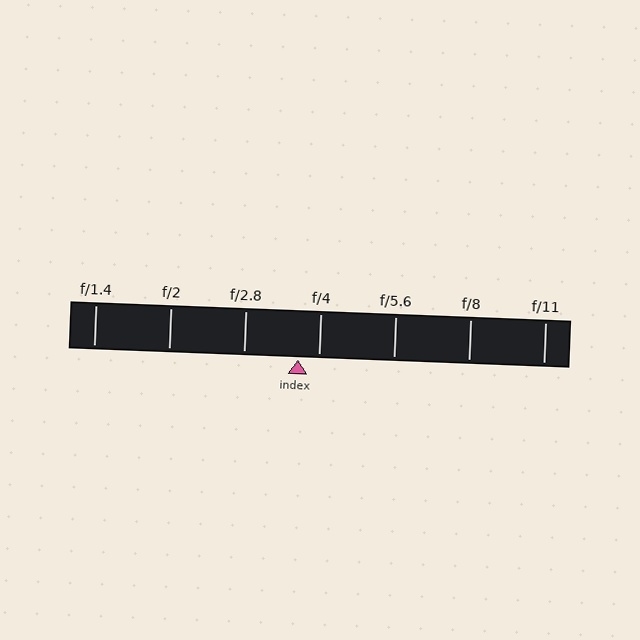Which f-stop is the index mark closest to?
The index mark is closest to f/4.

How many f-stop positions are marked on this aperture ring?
There are 7 f-stop positions marked.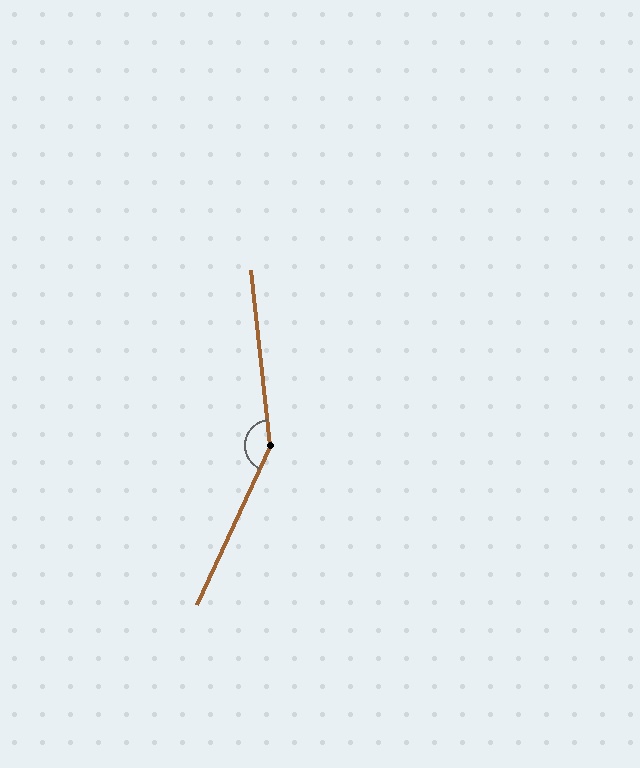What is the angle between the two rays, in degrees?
Approximately 149 degrees.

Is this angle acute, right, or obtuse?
It is obtuse.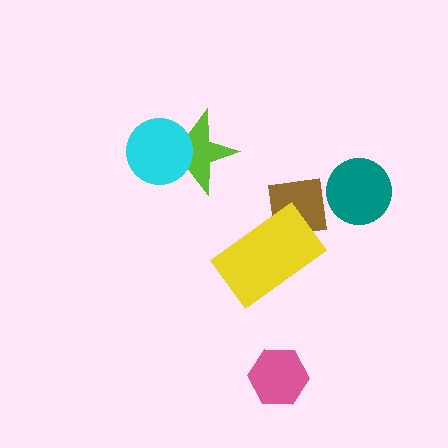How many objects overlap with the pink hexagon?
0 objects overlap with the pink hexagon.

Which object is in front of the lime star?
The cyan circle is in front of the lime star.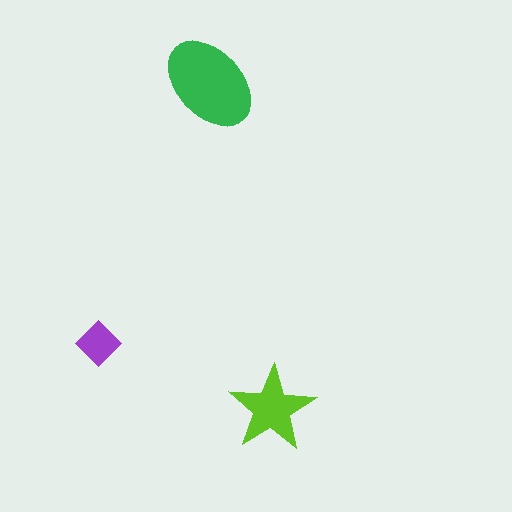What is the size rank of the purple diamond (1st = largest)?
3rd.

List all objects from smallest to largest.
The purple diamond, the lime star, the green ellipse.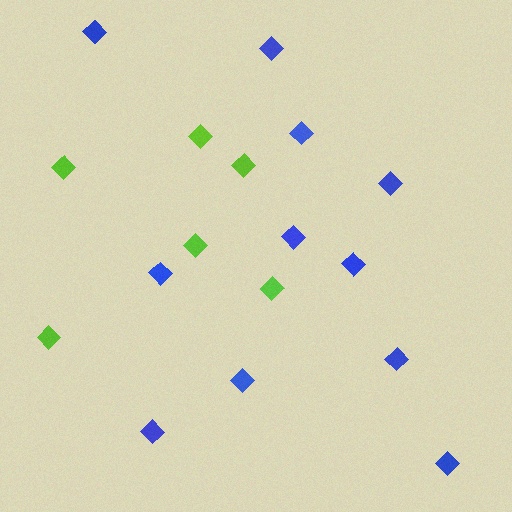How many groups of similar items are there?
There are 2 groups: one group of blue diamonds (11) and one group of lime diamonds (6).